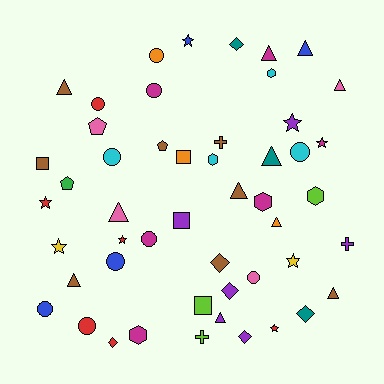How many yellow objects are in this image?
There are 2 yellow objects.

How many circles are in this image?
There are 10 circles.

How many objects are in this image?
There are 50 objects.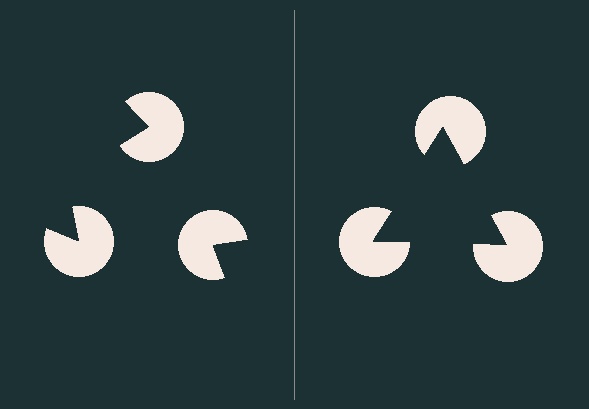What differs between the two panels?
The pac-man discs are positioned identically on both sides; only the wedge orientations differ. On the right they align to a triangle; on the left they are misaligned.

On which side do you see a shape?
An illusory triangle appears on the right side. On the left side the wedge cuts are rotated, so no coherent shape forms.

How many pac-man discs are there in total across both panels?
6 — 3 on each side.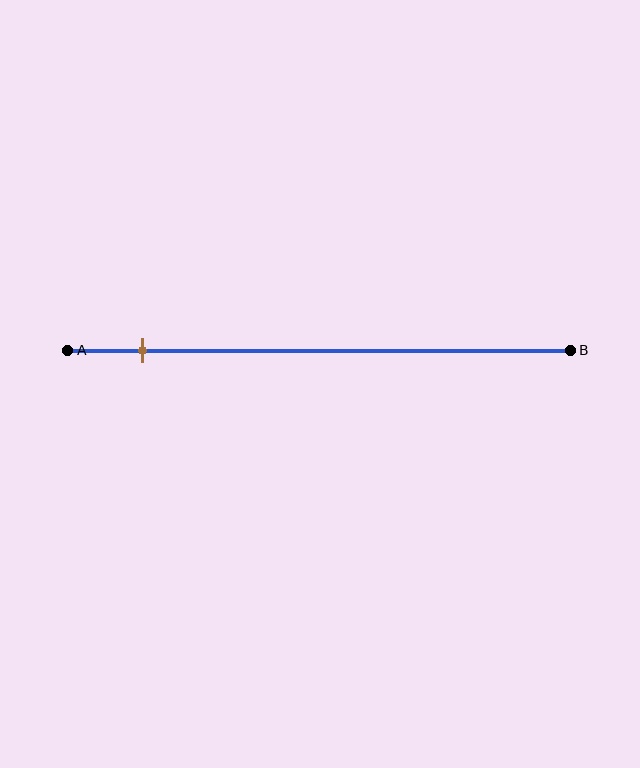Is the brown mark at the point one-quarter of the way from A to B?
No, the mark is at about 15% from A, not at the 25% one-quarter point.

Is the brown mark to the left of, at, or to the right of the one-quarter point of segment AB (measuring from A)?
The brown mark is to the left of the one-quarter point of segment AB.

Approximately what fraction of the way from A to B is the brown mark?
The brown mark is approximately 15% of the way from A to B.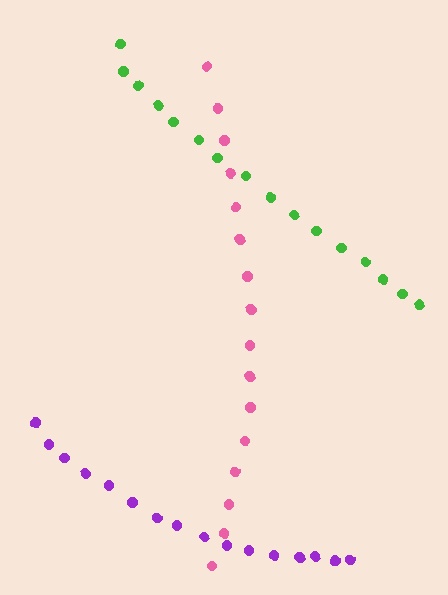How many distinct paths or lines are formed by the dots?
There are 3 distinct paths.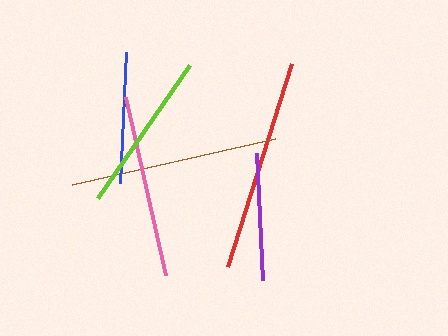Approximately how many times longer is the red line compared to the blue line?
The red line is approximately 1.6 times the length of the blue line.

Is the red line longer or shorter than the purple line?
The red line is longer than the purple line.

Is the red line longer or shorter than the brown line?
The red line is longer than the brown line.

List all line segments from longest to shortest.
From longest to shortest: red, brown, pink, lime, blue, purple.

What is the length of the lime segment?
The lime segment is approximately 162 pixels long.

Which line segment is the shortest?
The purple line is the shortest at approximately 126 pixels.